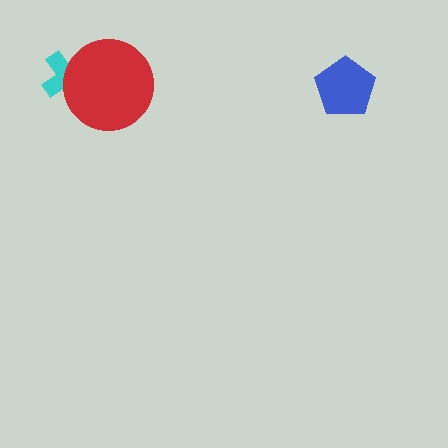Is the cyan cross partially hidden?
Yes, it is partially covered by another shape.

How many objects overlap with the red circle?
1 object overlaps with the red circle.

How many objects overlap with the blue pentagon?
0 objects overlap with the blue pentagon.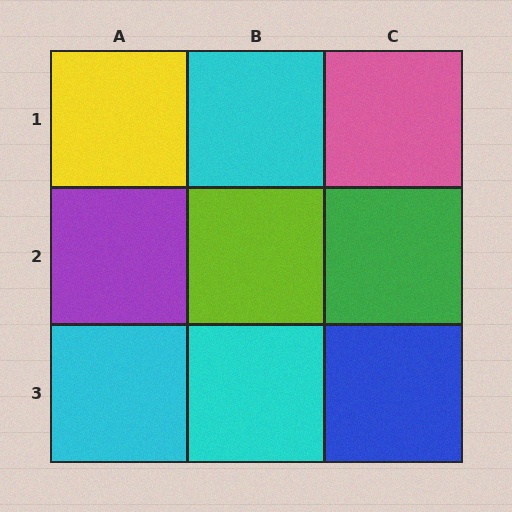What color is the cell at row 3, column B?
Cyan.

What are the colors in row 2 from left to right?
Purple, lime, green.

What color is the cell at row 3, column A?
Cyan.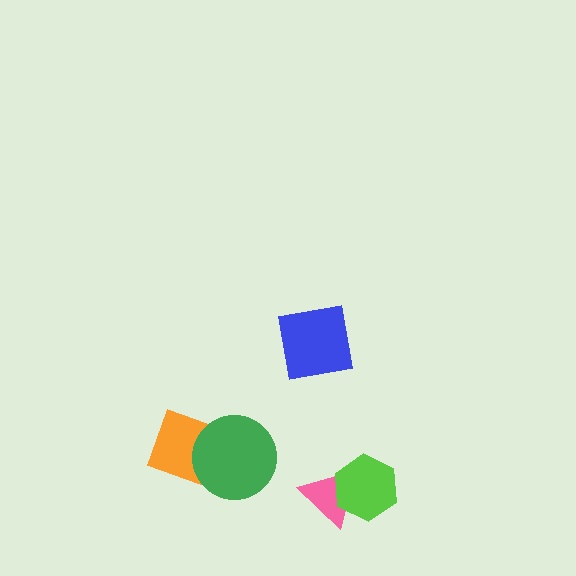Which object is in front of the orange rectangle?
The green circle is in front of the orange rectangle.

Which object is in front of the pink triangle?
The lime hexagon is in front of the pink triangle.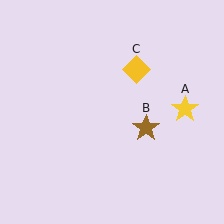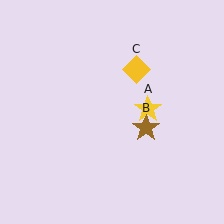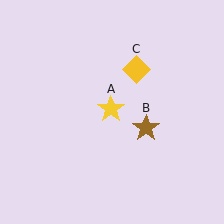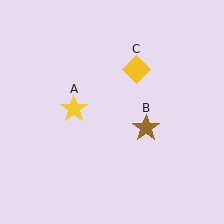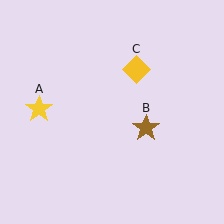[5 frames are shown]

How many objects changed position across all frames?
1 object changed position: yellow star (object A).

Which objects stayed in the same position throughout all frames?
Brown star (object B) and yellow diamond (object C) remained stationary.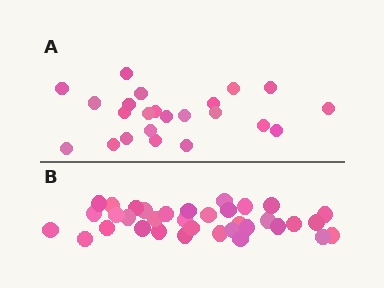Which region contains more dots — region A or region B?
Region B (the bottom region) has more dots.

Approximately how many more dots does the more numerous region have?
Region B has roughly 12 or so more dots than region A.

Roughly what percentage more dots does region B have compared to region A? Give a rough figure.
About 50% more.